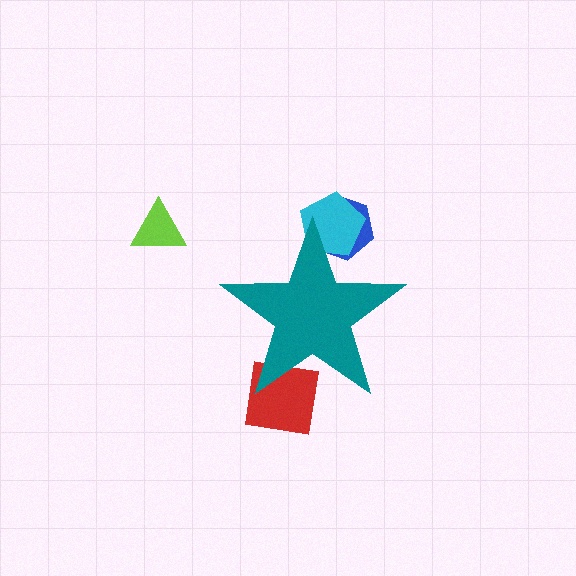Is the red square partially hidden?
Yes, the red square is partially hidden behind the teal star.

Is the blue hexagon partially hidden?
Yes, the blue hexagon is partially hidden behind the teal star.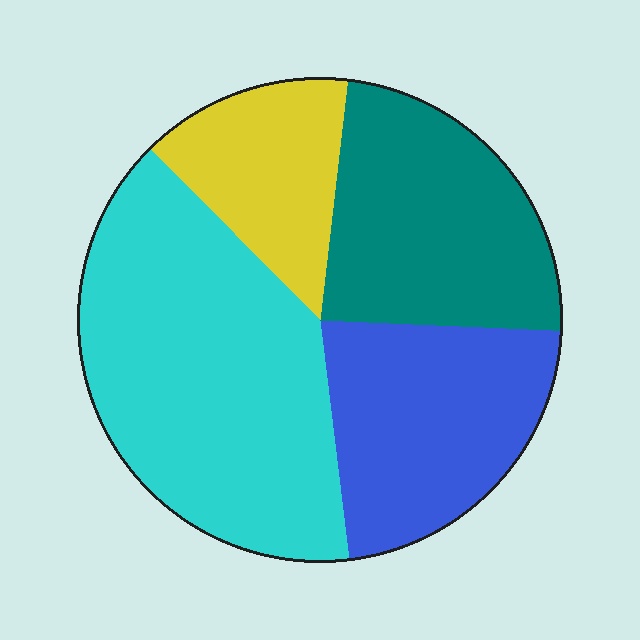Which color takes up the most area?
Cyan, at roughly 40%.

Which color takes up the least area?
Yellow, at roughly 15%.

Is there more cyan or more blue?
Cyan.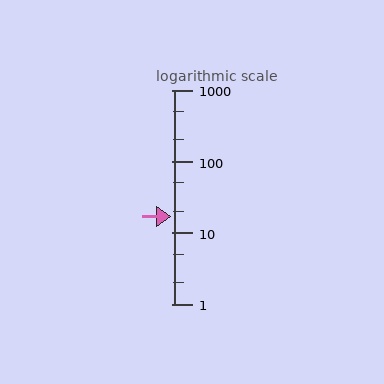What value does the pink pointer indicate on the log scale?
The pointer indicates approximately 17.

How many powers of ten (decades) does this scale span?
The scale spans 3 decades, from 1 to 1000.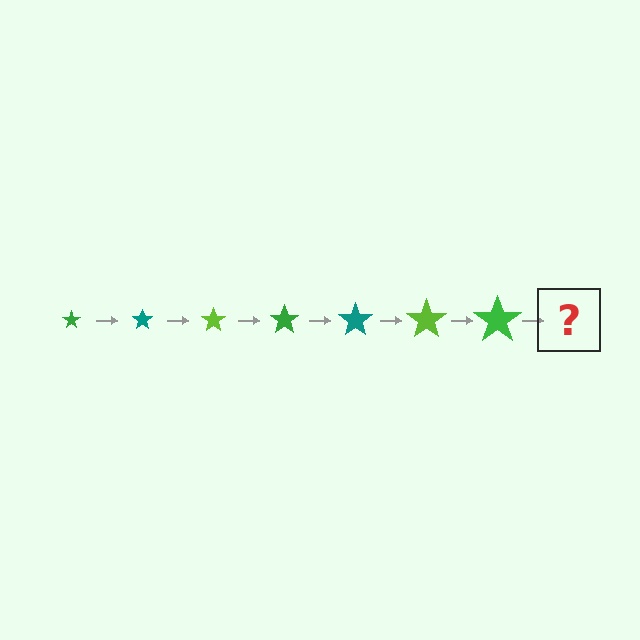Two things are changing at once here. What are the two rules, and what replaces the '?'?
The two rules are that the star grows larger each step and the color cycles through green, teal, and lime. The '?' should be a teal star, larger than the previous one.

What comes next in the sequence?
The next element should be a teal star, larger than the previous one.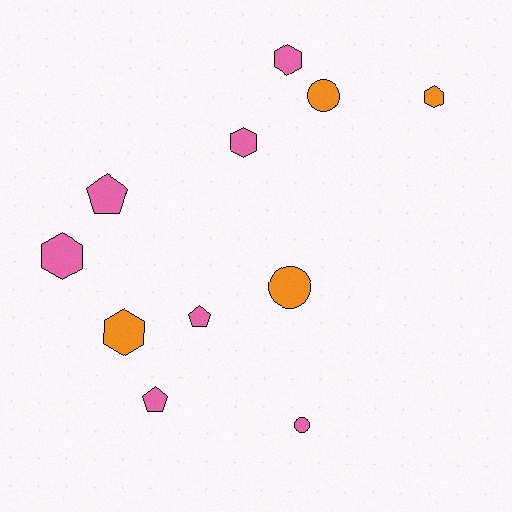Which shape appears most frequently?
Hexagon, with 5 objects.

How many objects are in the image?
There are 11 objects.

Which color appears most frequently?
Pink, with 7 objects.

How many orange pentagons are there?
There are no orange pentagons.